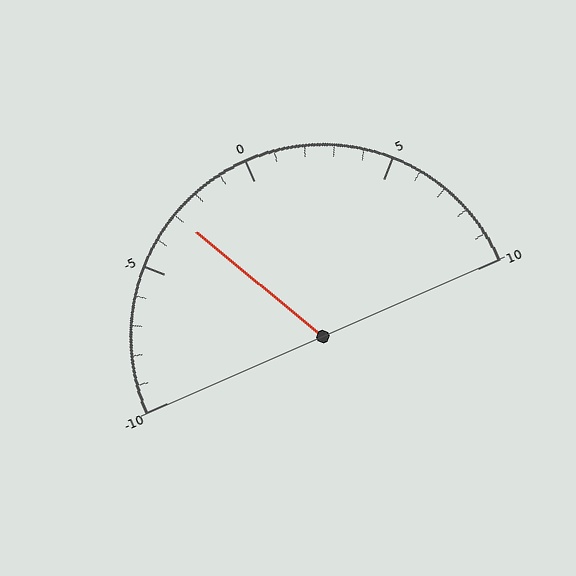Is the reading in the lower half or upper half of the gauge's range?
The reading is in the lower half of the range (-10 to 10).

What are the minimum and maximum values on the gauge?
The gauge ranges from -10 to 10.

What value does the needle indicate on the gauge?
The needle indicates approximately -3.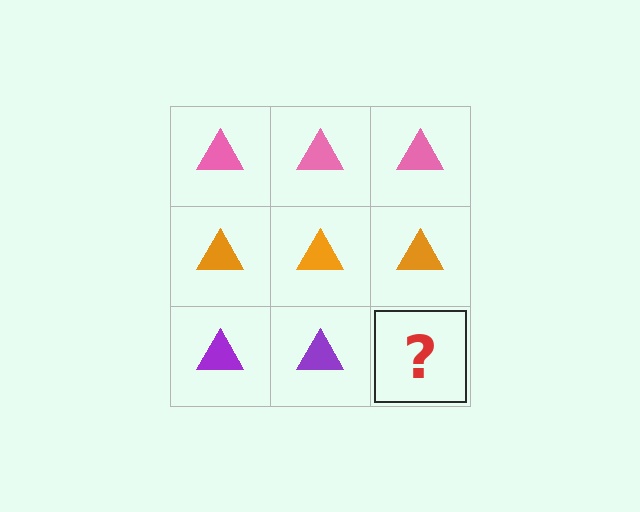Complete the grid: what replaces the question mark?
The question mark should be replaced with a purple triangle.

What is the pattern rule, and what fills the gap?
The rule is that each row has a consistent color. The gap should be filled with a purple triangle.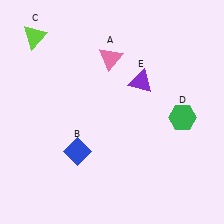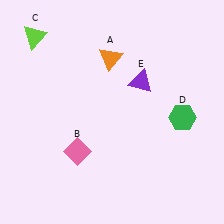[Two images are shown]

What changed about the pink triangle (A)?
In Image 1, A is pink. In Image 2, it changed to orange.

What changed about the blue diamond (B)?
In Image 1, B is blue. In Image 2, it changed to pink.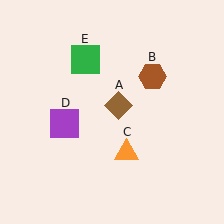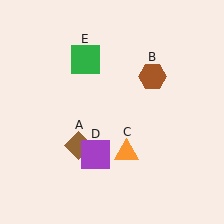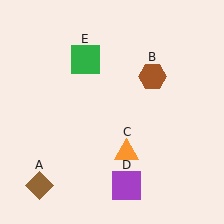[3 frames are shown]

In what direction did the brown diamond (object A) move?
The brown diamond (object A) moved down and to the left.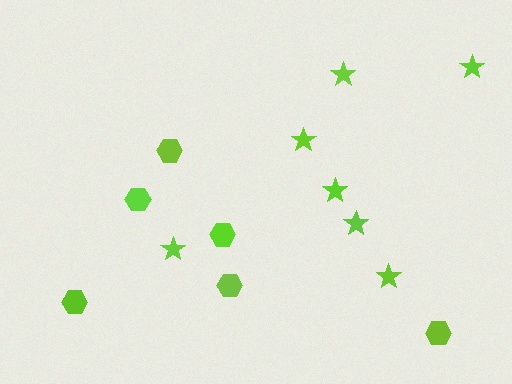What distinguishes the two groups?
There are 2 groups: one group of hexagons (6) and one group of stars (7).